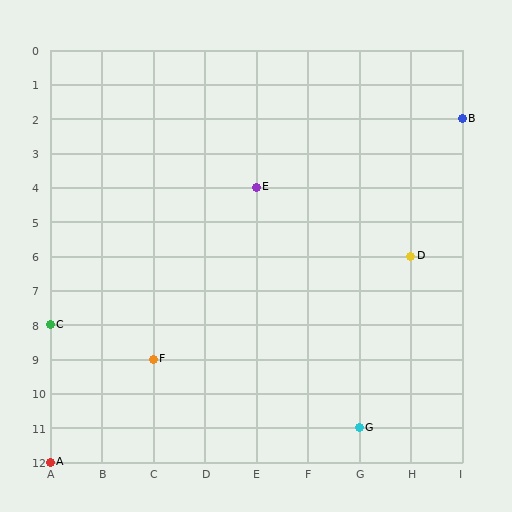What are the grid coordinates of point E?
Point E is at grid coordinates (E, 4).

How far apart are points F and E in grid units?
Points F and E are 2 columns and 5 rows apart (about 5.4 grid units diagonally).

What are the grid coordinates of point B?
Point B is at grid coordinates (I, 2).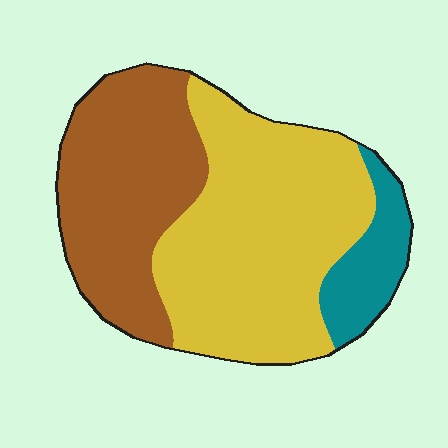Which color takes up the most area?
Yellow, at roughly 50%.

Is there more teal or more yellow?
Yellow.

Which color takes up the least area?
Teal, at roughly 10%.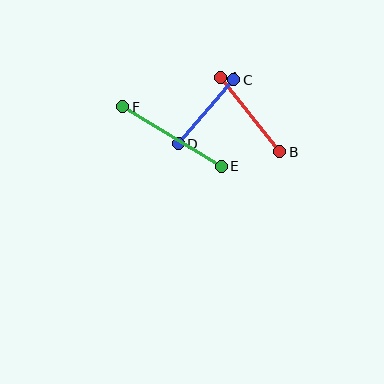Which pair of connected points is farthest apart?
Points E and F are farthest apart.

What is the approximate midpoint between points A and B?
The midpoint is at approximately (250, 114) pixels.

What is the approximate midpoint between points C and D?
The midpoint is at approximately (206, 112) pixels.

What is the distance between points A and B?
The distance is approximately 95 pixels.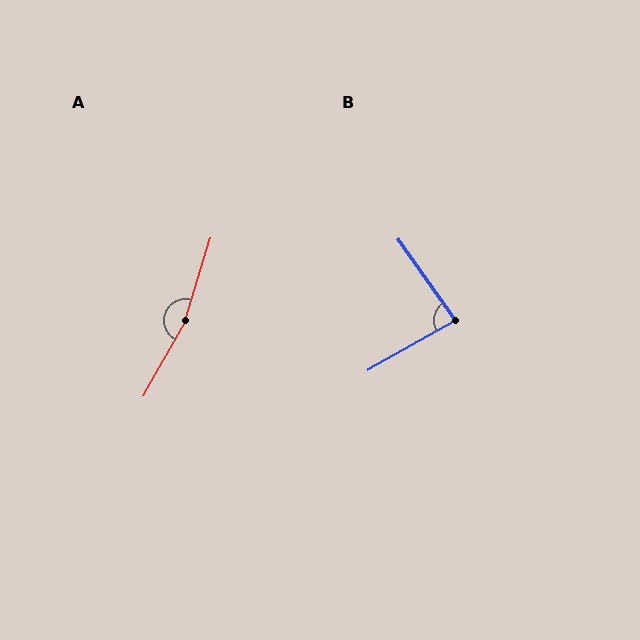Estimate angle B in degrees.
Approximately 84 degrees.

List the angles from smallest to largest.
B (84°), A (168°).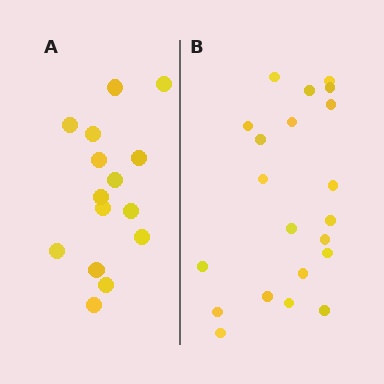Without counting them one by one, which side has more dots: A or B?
Region B (the right region) has more dots.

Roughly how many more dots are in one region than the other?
Region B has about 6 more dots than region A.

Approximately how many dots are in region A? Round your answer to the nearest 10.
About 20 dots. (The exact count is 15, which rounds to 20.)